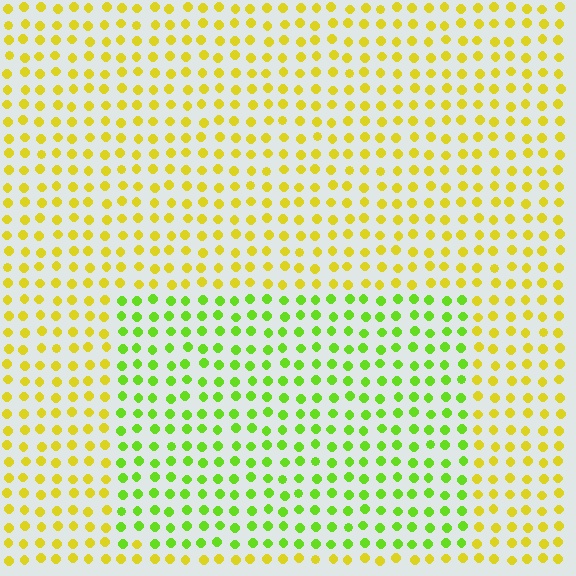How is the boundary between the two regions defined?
The boundary is defined purely by a slight shift in hue (about 42 degrees). Spacing, size, and orientation are identical on both sides.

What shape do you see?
I see a rectangle.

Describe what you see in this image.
The image is filled with small yellow elements in a uniform arrangement. A rectangle-shaped region is visible where the elements are tinted to a slightly different hue, forming a subtle color boundary.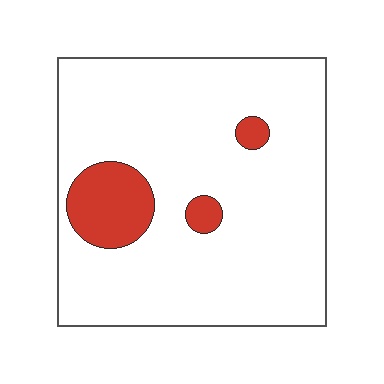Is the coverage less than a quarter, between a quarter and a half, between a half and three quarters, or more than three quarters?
Less than a quarter.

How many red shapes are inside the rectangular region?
3.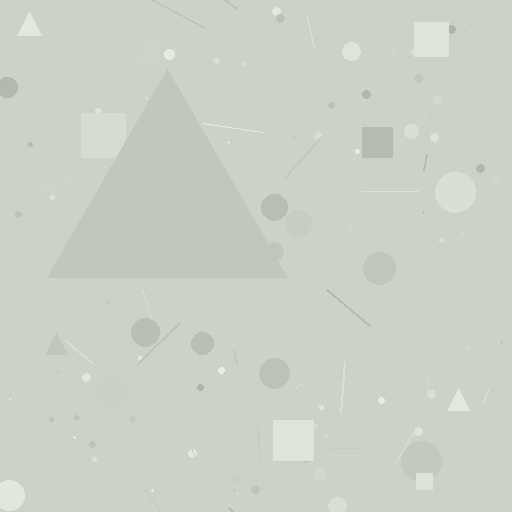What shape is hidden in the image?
A triangle is hidden in the image.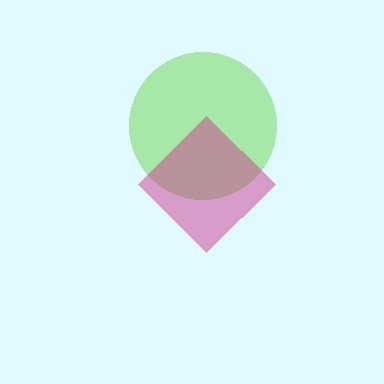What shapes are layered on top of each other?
The layered shapes are: a lime circle, a magenta diamond.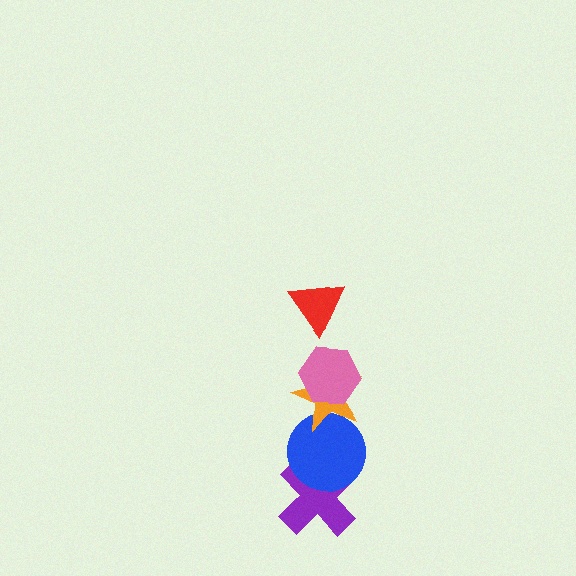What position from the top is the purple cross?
The purple cross is 5th from the top.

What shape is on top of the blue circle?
The orange star is on top of the blue circle.